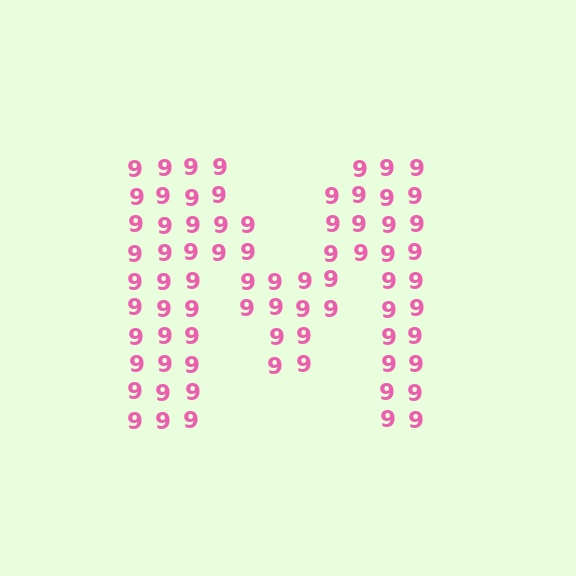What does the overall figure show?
The overall figure shows the letter M.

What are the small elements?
The small elements are digit 9's.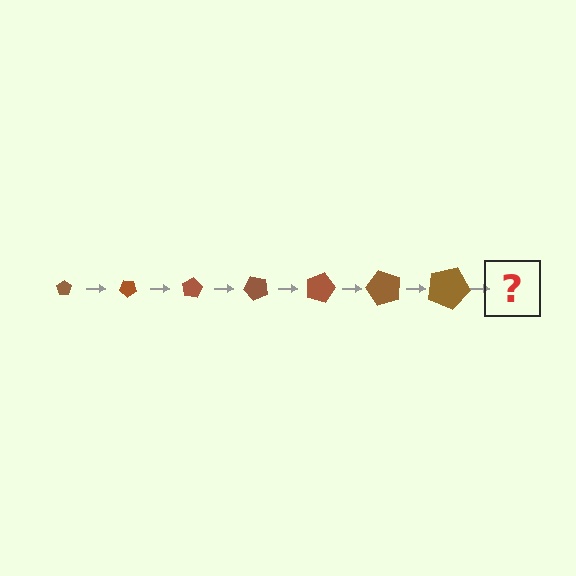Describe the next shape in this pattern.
It should be a pentagon, larger than the previous one and rotated 280 degrees from the start.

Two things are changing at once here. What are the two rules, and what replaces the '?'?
The two rules are that the pentagon grows larger each step and it rotates 40 degrees each step. The '?' should be a pentagon, larger than the previous one and rotated 280 degrees from the start.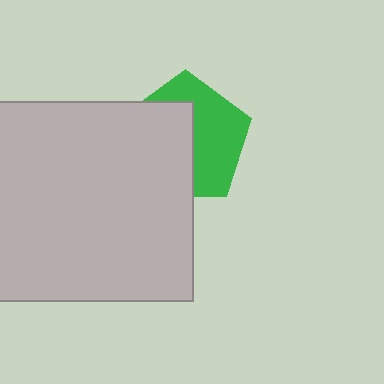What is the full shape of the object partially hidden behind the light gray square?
The partially hidden object is a green pentagon.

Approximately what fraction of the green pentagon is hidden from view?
Roughly 51% of the green pentagon is hidden behind the light gray square.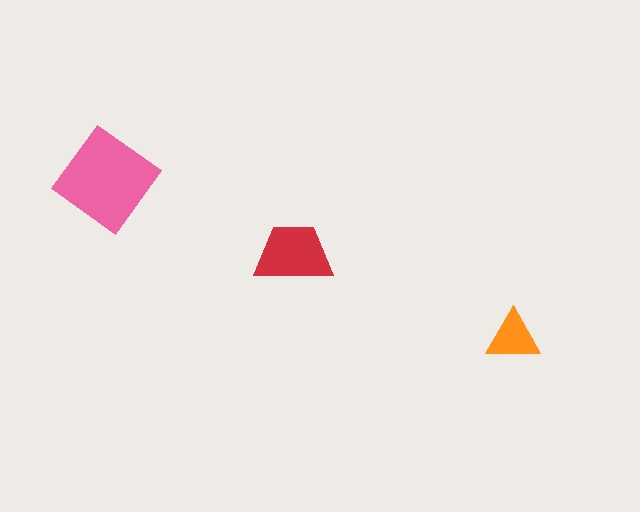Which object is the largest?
The pink diamond.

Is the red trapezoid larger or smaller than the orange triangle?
Larger.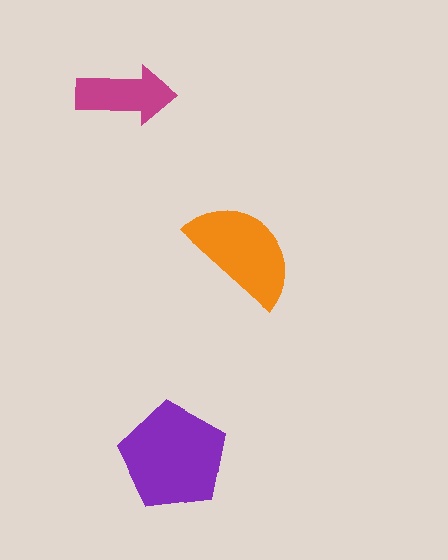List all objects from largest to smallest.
The purple pentagon, the orange semicircle, the magenta arrow.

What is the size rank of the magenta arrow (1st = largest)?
3rd.